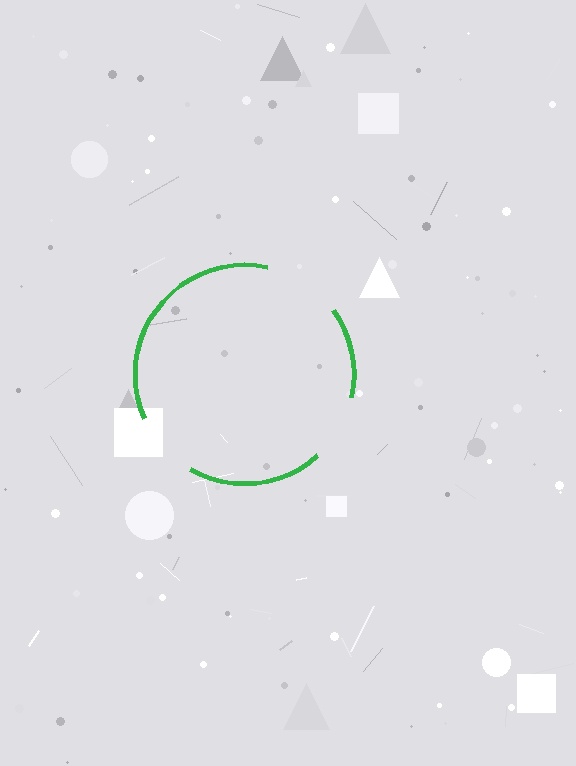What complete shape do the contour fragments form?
The contour fragments form a circle.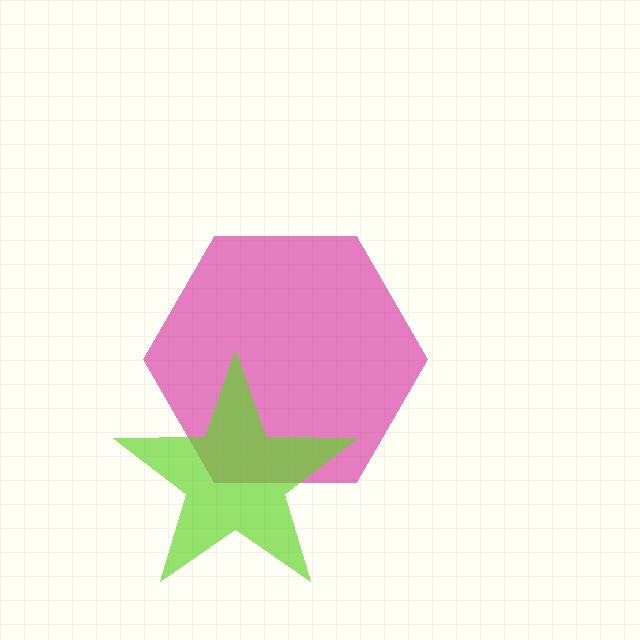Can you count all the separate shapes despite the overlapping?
Yes, there are 2 separate shapes.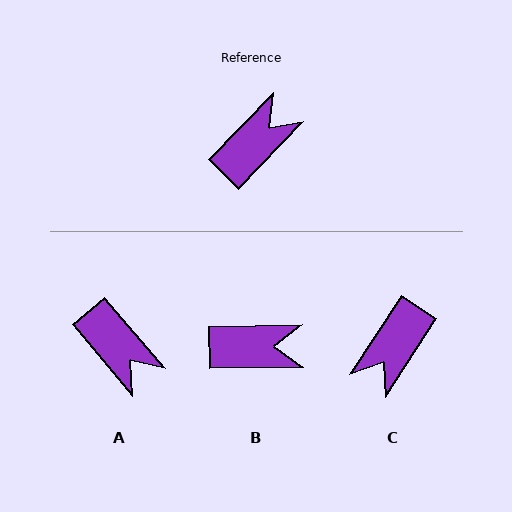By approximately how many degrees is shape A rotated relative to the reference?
Approximately 96 degrees clockwise.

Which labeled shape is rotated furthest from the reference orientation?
C, about 169 degrees away.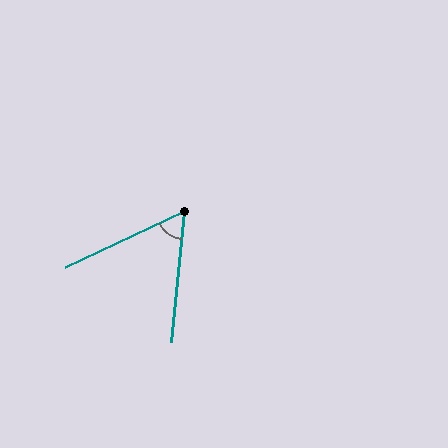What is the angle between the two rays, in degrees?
Approximately 59 degrees.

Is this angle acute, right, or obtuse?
It is acute.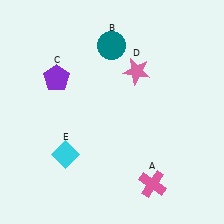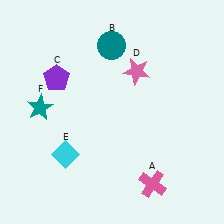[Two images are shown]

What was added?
A teal star (F) was added in Image 2.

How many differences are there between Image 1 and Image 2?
There is 1 difference between the two images.